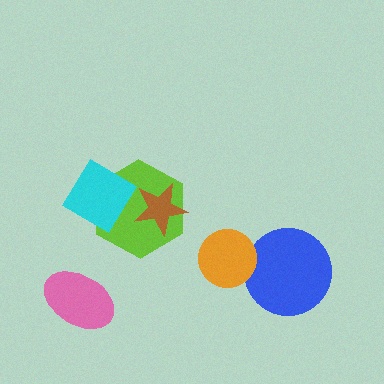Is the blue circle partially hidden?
Yes, it is partially covered by another shape.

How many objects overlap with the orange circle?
1 object overlaps with the orange circle.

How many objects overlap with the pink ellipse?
0 objects overlap with the pink ellipse.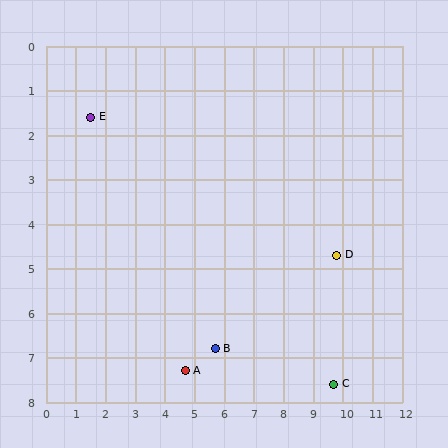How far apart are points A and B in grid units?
Points A and B are about 1.1 grid units apart.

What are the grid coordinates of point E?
Point E is at approximately (1.5, 1.6).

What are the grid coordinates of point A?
Point A is at approximately (4.7, 7.3).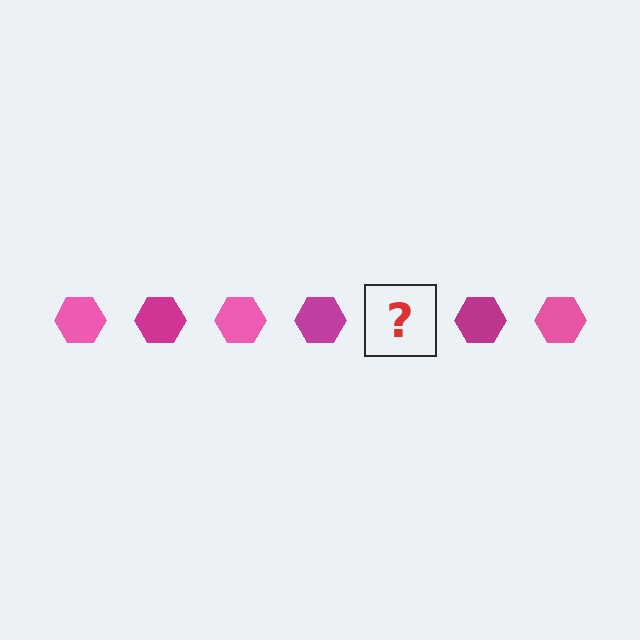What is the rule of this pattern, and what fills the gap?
The rule is that the pattern cycles through pink, magenta hexagons. The gap should be filled with a pink hexagon.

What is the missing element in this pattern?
The missing element is a pink hexagon.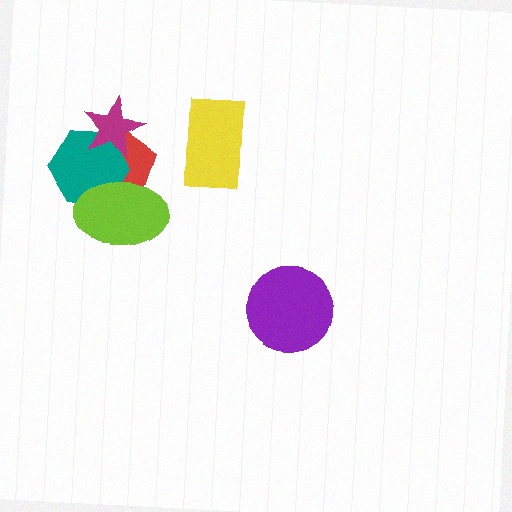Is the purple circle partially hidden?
No, no other shape covers it.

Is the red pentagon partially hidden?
Yes, it is partially covered by another shape.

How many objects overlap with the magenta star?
2 objects overlap with the magenta star.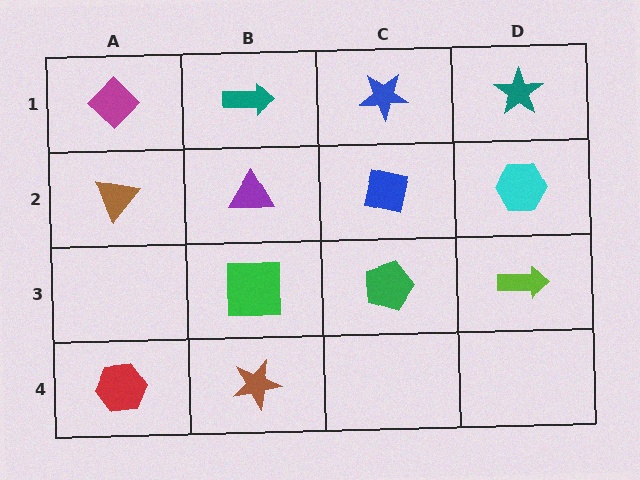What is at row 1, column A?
A magenta diamond.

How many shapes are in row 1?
4 shapes.